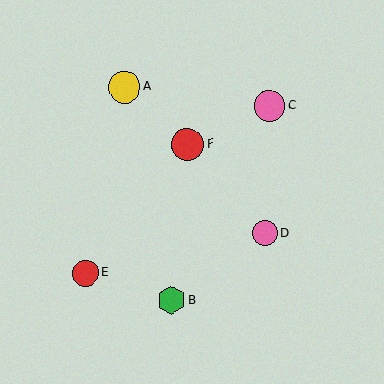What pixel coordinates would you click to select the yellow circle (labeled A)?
Click at (124, 87) to select the yellow circle A.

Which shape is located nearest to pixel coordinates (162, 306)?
The green hexagon (labeled B) at (171, 300) is nearest to that location.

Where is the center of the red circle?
The center of the red circle is at (187, 144).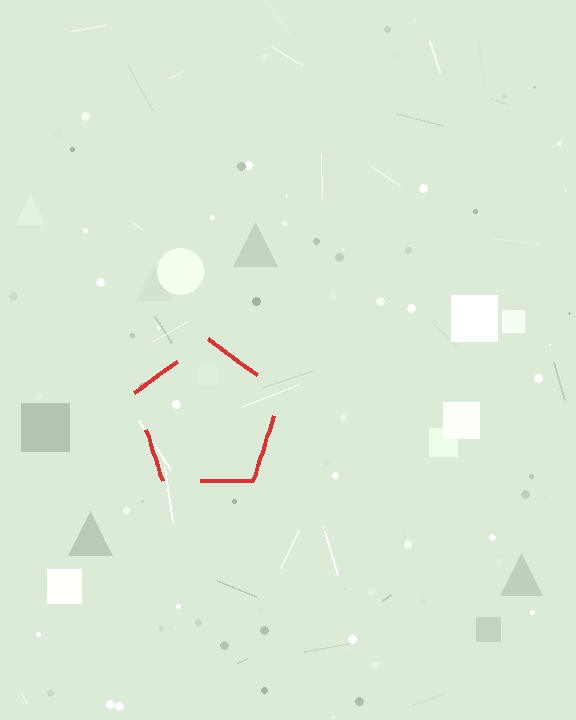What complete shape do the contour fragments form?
The contour fragments form a pentagon.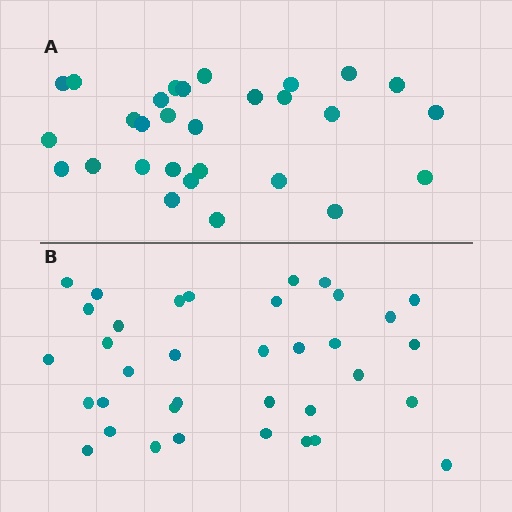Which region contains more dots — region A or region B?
Region B (the bottom region) has more dots.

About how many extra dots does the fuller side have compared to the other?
Region B has roughly 8 or so more dots than region A.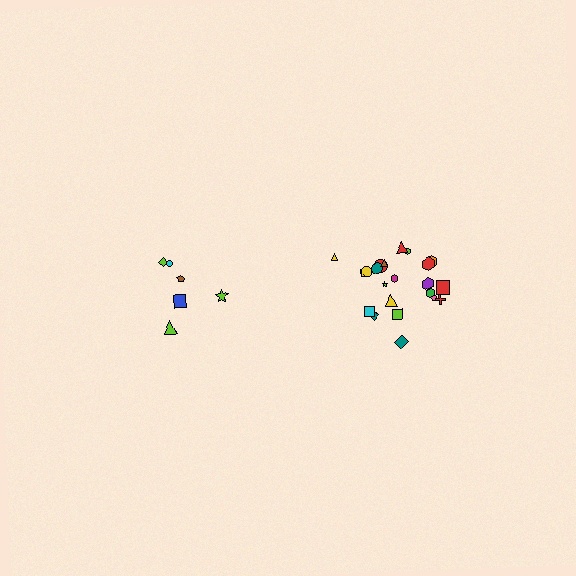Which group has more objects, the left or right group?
The right group.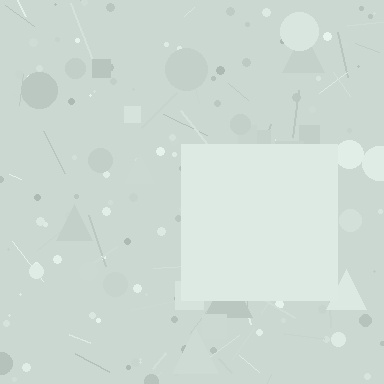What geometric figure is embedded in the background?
A square is embedded in the background.